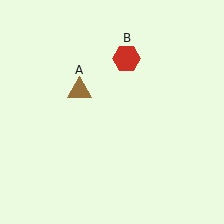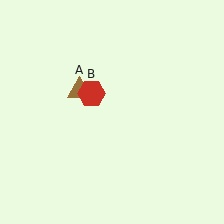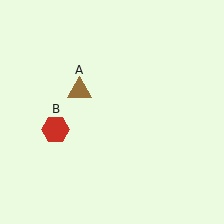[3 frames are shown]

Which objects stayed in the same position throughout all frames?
Brown triangle (object A) remained stationary.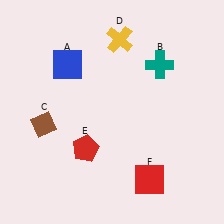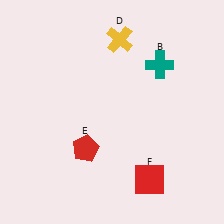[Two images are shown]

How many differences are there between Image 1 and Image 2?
There are 2 differences between the two images.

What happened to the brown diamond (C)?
The brown diamond (C) was removed in Image 2. It was in the bottom-left area of Image 1.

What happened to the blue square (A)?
The blue square (A) was removed in Image 2. It was in the top-left area of Image 1.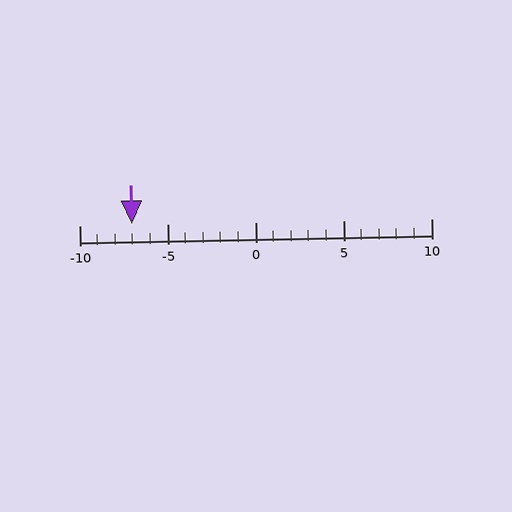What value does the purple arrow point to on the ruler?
The purple arrow points to approximately -7.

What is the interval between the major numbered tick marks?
The major tick marks are spaced 5 units apart.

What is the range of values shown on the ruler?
The ruler shows values from -10 to 10.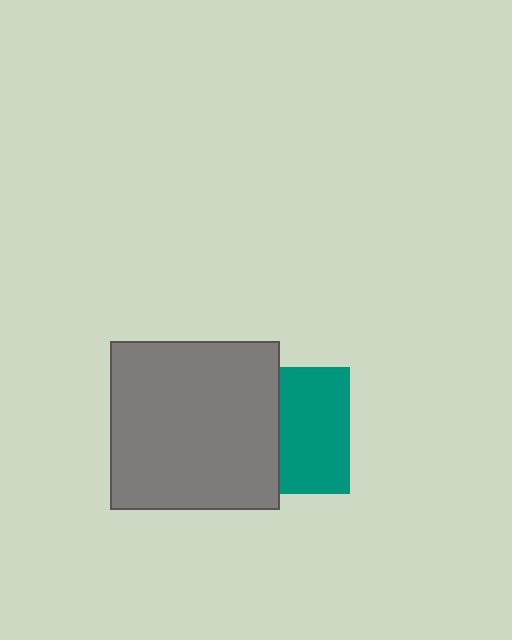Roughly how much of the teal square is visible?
About half of it is visible (roughly 56%).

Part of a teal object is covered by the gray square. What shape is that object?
It is a square.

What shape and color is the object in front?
The object in front is a gray square.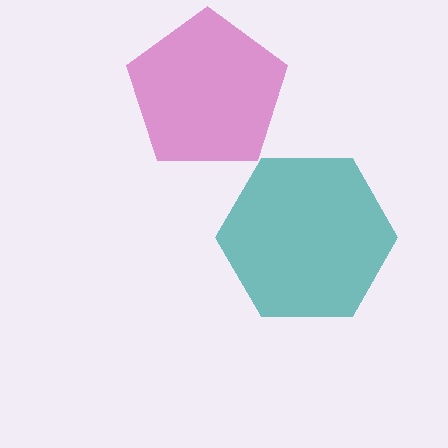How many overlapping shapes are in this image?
There are 2 overlapping shapes in the image.